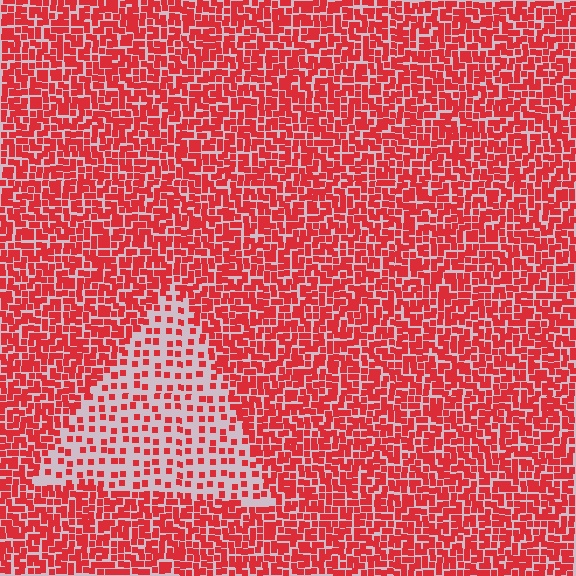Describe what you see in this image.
The image contains small red elements arranged at two different densities. A triangle-shaped region is visible where the elements are less densely packed than the surrounding area.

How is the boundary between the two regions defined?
The boundary is defined by a change in element density (approximately 2.5x ratio). All elements are the same color, size, and shape.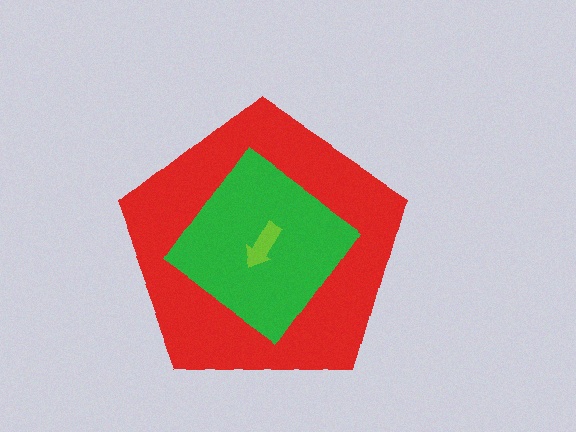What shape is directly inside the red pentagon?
The green diamond.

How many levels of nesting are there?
3.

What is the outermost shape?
The red pentagon.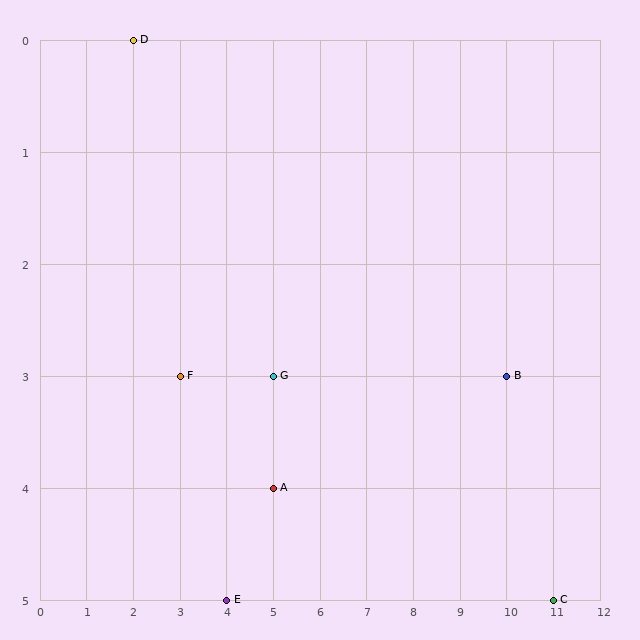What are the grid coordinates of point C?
Point C is at grid coordinates (11, 5).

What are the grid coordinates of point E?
Point E is at grid coordinates (4, 5).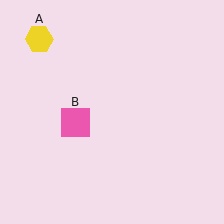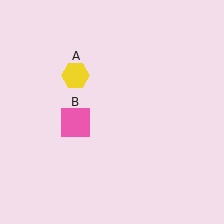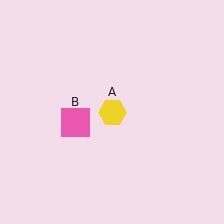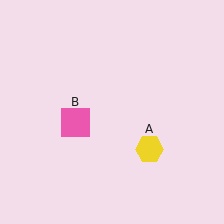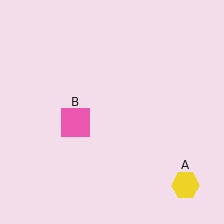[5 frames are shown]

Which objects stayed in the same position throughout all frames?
Pink square (object B) remained stationary.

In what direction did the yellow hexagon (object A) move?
The yellow hexagon (object A) moved down and to the right.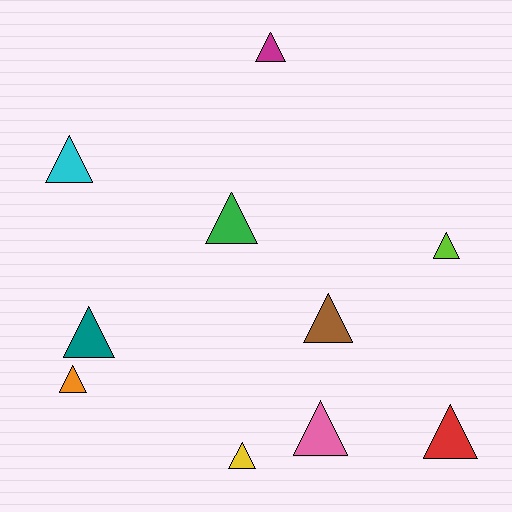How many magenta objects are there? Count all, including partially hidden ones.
There is 1 magenta object.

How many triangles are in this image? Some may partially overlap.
There are 10 triangles.